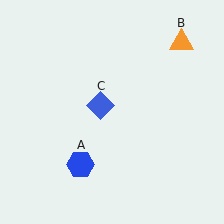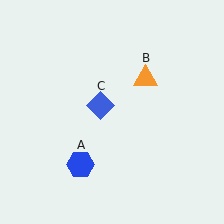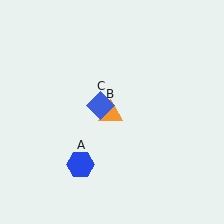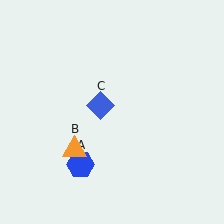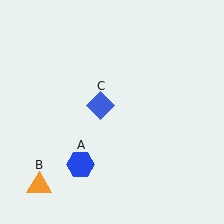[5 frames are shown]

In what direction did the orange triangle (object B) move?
The orange triangle (object B) moved down and to the left.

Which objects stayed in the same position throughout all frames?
Blue hexagon (object A) and blue diamond (object C) remained stationary.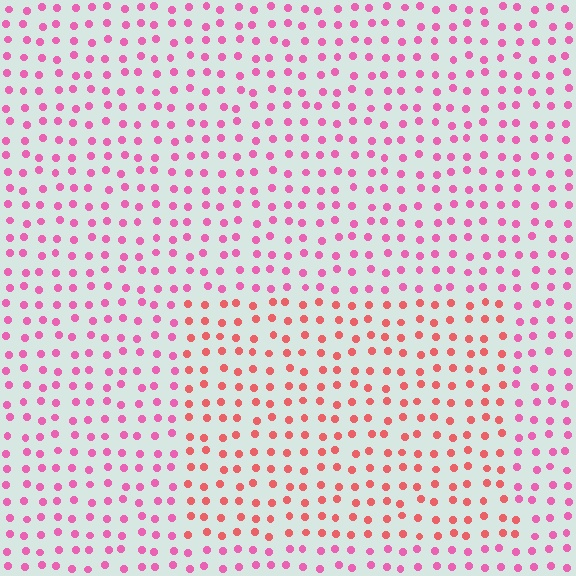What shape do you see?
I see a rectangle.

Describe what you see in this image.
The image is filled with small pink elements in a uniform arrangement. A rectangle-shaped region is visible where the elements are tinted to a slightly different hue, forming a subtle color boundary.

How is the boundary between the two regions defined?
The boundary is defined purely by a slight shift in hue (about 34 degrees). Spacing, size, and orientation are identical on both sides.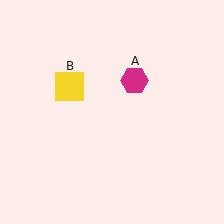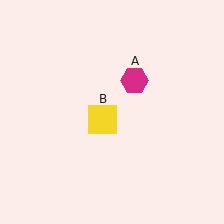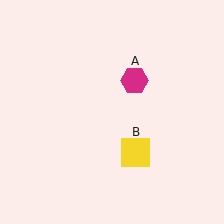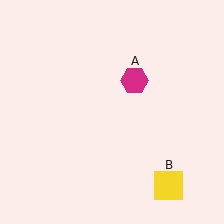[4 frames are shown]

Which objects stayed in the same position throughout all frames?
Magenta hexagon (object A) remained stationary.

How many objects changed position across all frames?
1 object changed position: yellow square (object B).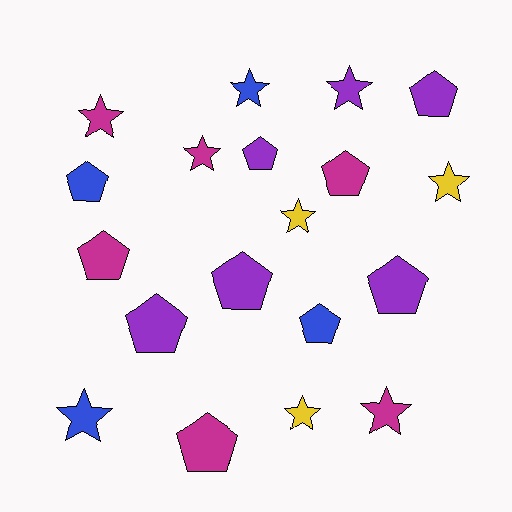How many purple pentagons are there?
There are 5 purple pentagons.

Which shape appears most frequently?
Pentagon, with 10 objects.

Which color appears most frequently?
Magenta, with 6 objects.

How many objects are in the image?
There are 19 objects.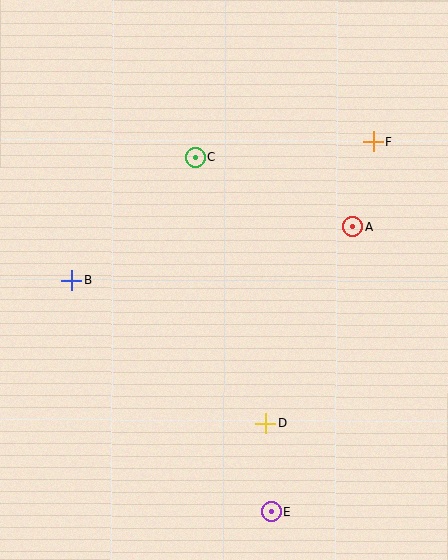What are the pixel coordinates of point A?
Point A is at (353, 226).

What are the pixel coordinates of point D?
Point D is at (266, 423).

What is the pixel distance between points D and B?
The distance between D and B is 241 pixels.